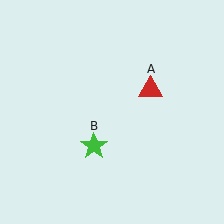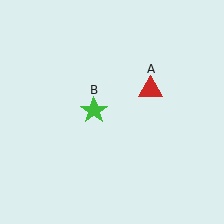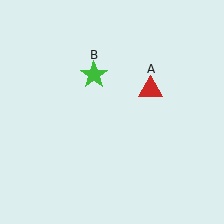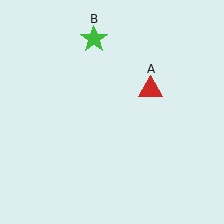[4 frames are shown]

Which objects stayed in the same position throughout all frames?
Red triangle (object A) remained stationary.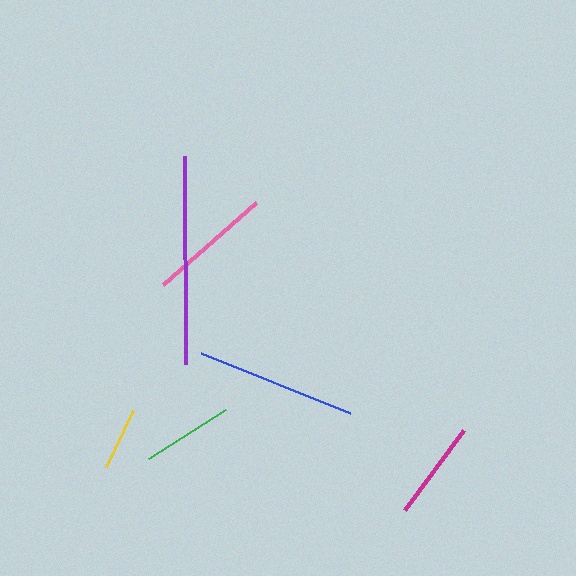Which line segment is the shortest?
The yellow line is the shortest at approximately 63 pixels.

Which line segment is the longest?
The purple line is the longest at approximately 207 pixels.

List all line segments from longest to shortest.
From longest to shortest: purple, blue, pink, magenta, green, yellow.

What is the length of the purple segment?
The purple segment is approximately 207 pixels long.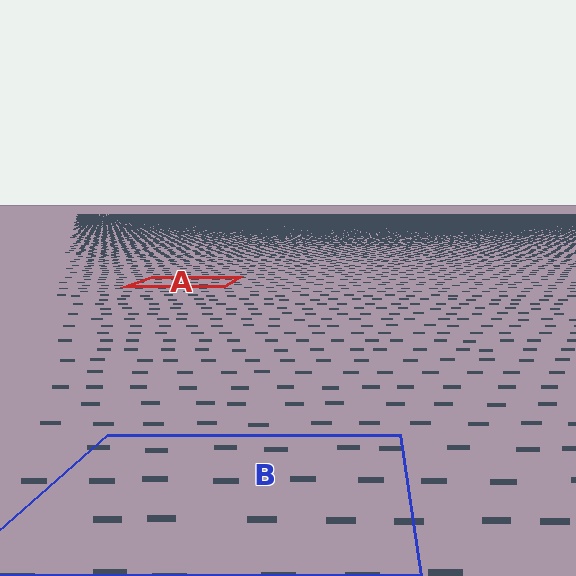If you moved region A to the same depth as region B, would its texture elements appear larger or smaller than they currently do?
They would appear larger. At a closer depth, the same texture elements are projected at a bigger on-screen size.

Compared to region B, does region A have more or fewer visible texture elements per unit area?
Region A has more texture elements per unit area — they are packed more densely because it is farther away.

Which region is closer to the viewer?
Region B is closer. The texture elements there are larger and more spread out.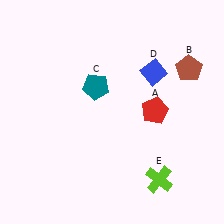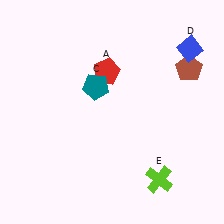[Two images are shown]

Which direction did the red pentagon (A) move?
The red pentagon (A) moved left.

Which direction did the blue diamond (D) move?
The blue diamond (D) moved right.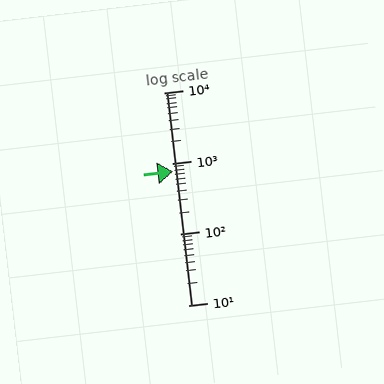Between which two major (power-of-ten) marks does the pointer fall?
The pointer is between 100 and 1000.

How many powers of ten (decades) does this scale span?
The scale spans 3 decades, from 10 to 10000.